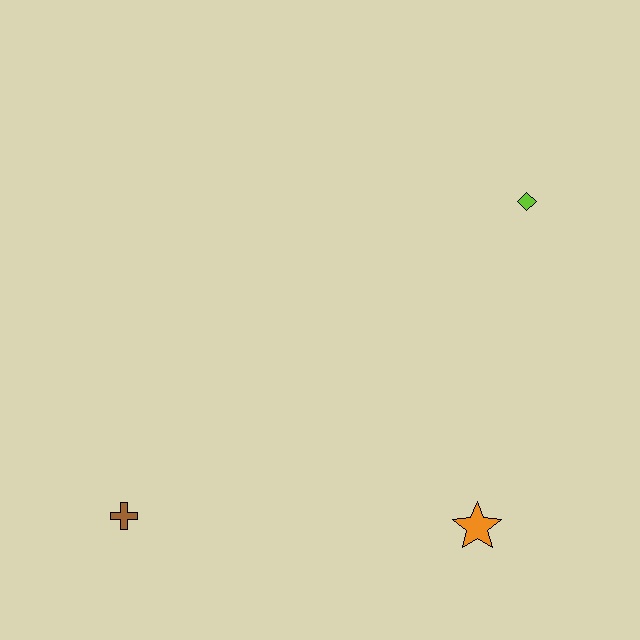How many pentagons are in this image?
There are no pentagons.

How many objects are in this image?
There are 3 objects.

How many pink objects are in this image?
There are no pink objects.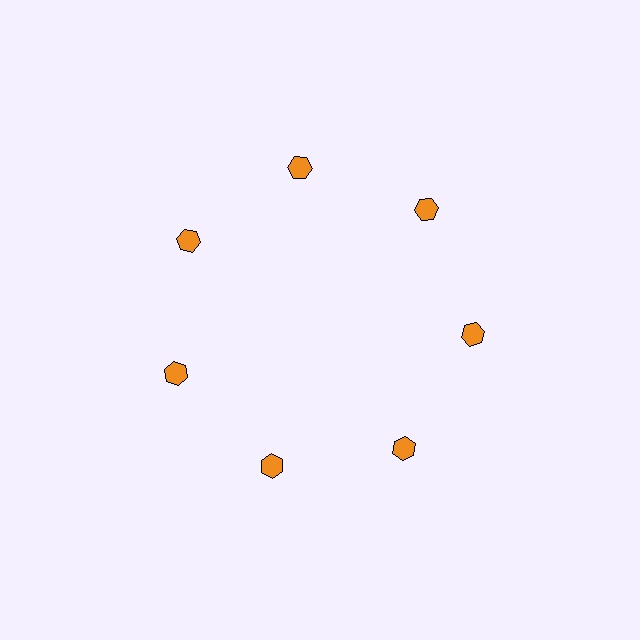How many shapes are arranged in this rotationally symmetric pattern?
There are 7 shapes, arranged in 7 groups of 1.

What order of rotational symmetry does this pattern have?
This pattern has 7-fold rotational symmetry.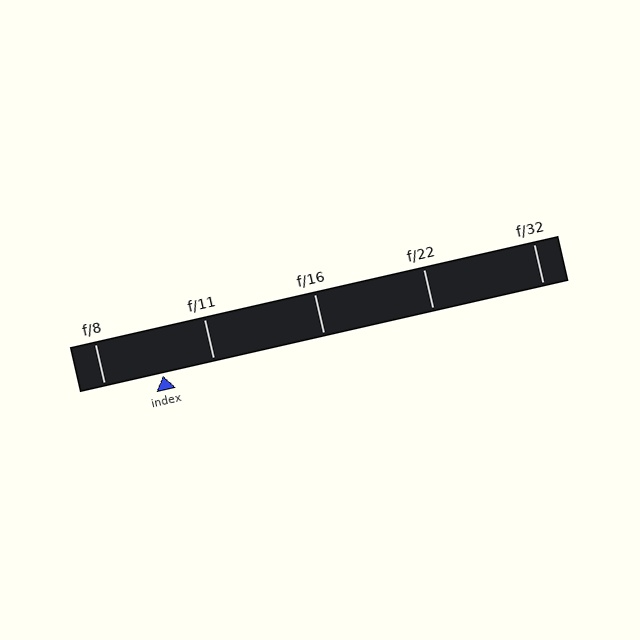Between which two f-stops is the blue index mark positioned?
The index mark is between f/8 and f/11.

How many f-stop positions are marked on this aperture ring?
There are 5 f-stop positions marked.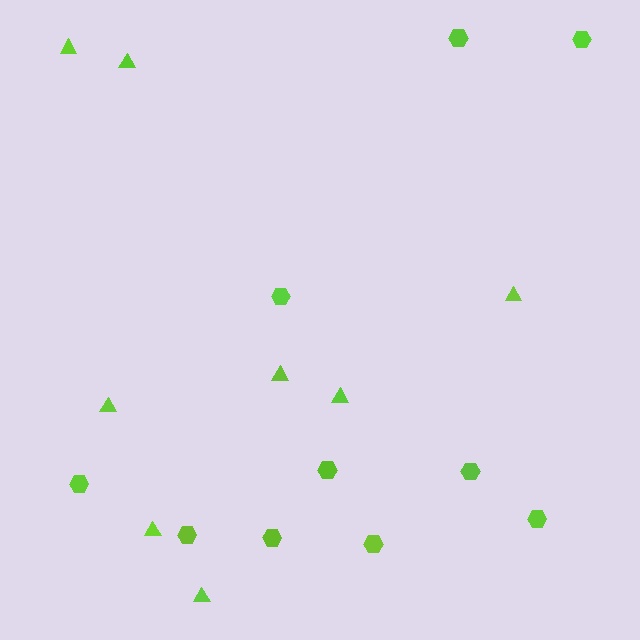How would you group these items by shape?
There are 2 groups: one group of triangles (8) and one group of hexagons (10).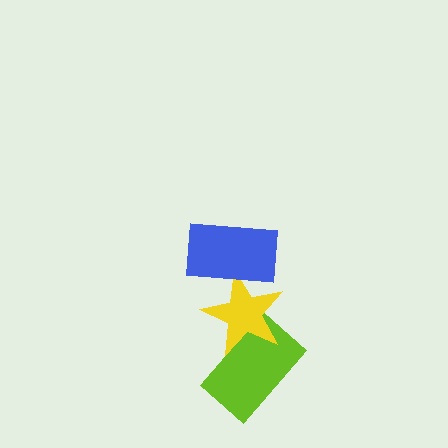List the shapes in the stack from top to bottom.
From top to bottom: the blue rectangle, the yellow star, the lime rectangle.